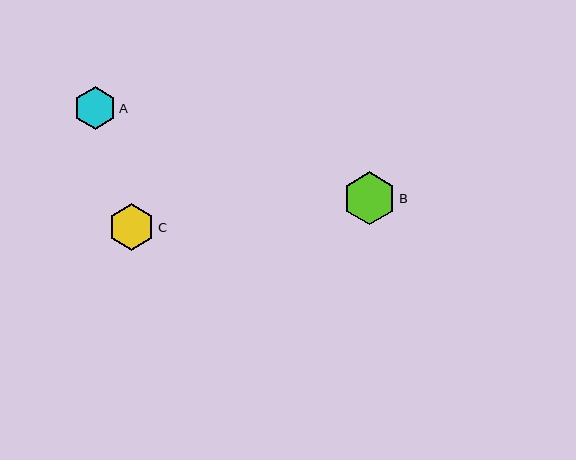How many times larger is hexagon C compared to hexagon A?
Hexagon C is approximately 1.1 times the size of hexagon A.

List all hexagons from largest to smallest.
From largest to smallest: B, C, A.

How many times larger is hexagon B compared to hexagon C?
Hexagon B is approximately 1.1 times the size of hexagon C.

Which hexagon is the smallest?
Hexagon A is the smallest with a size of approximately 43 pixels.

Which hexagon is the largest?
Hexagon B is the largest with a size of approximately 53 pixels.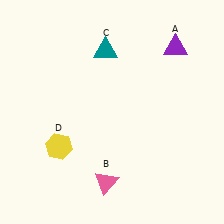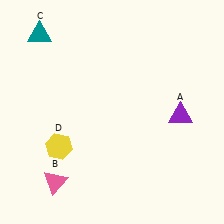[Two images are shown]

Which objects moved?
The objects that moved are: the purple triangle (A), the pink triangle (B), the teal triangle (C).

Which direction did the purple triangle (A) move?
The purple triangle (A) moved down.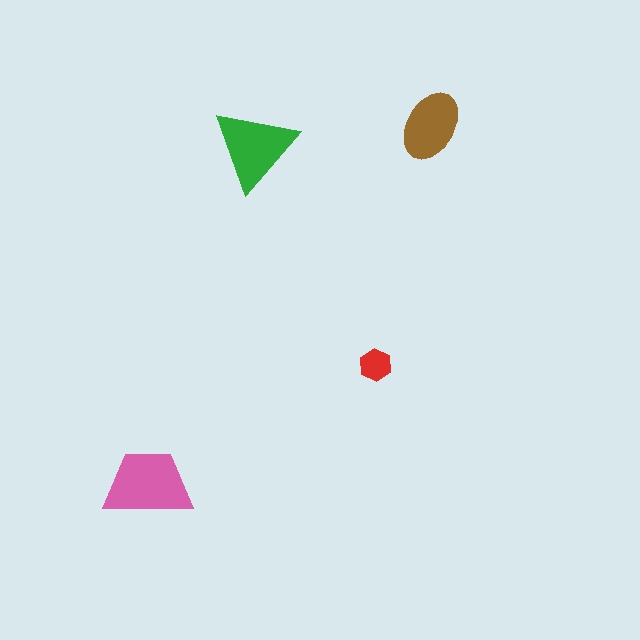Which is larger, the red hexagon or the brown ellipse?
The brown ellipse.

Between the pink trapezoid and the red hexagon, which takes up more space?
The pink trapezoid.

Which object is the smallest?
The red hexagon.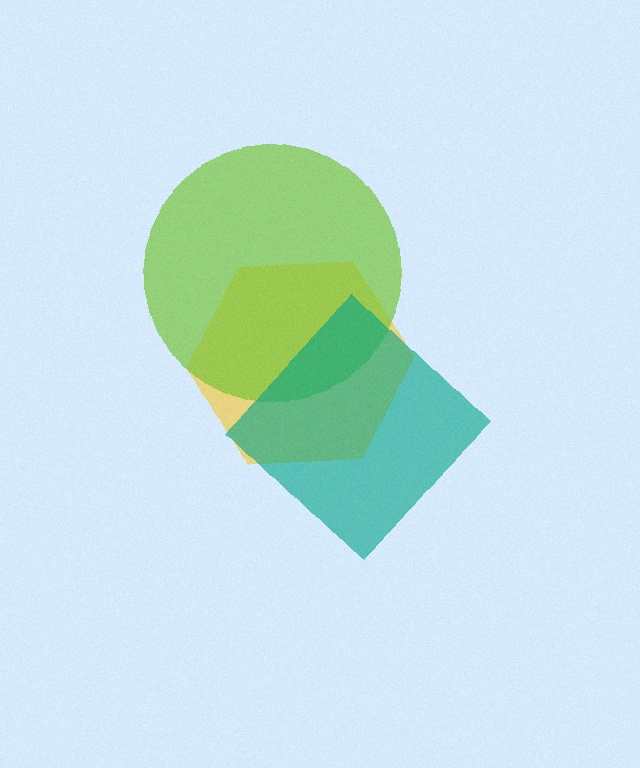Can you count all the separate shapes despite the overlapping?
Yes, there are 3 separate shapes.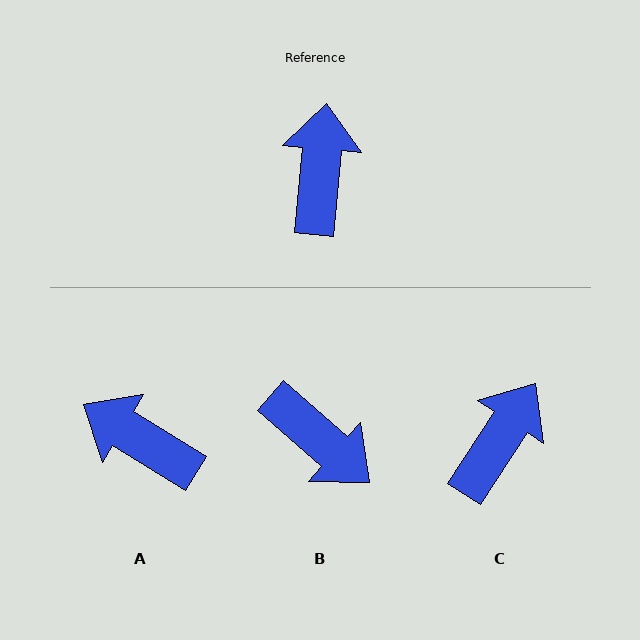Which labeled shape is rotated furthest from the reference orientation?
B, about 126 degrees away.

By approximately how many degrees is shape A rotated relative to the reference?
Approximately 64 degrees counter-clockwise.